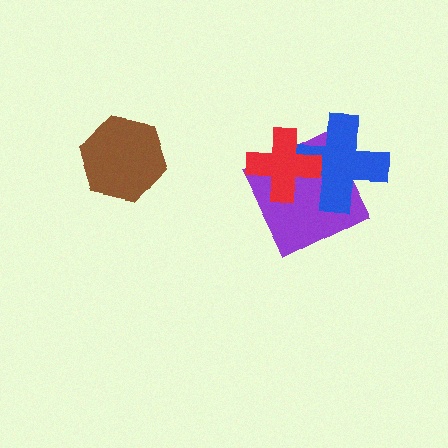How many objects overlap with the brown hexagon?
0 objects overlap with the brown hexagon.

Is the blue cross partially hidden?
Yes, it is partially covered by another shape.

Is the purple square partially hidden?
Yes, it is partially covered by another shape.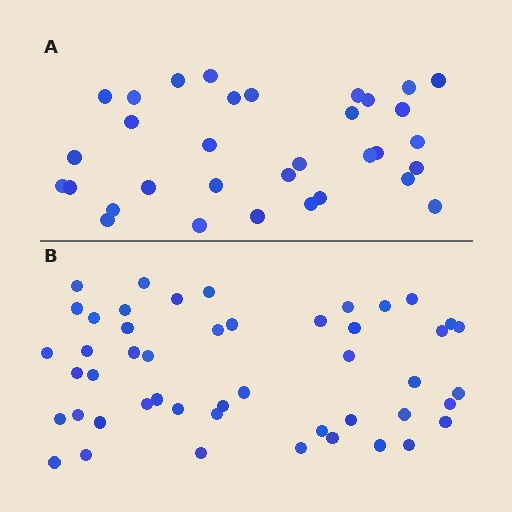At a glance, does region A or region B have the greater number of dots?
Region B (the bottom region) has more dots.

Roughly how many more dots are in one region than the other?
Region B has approximately 15 more dots than region A.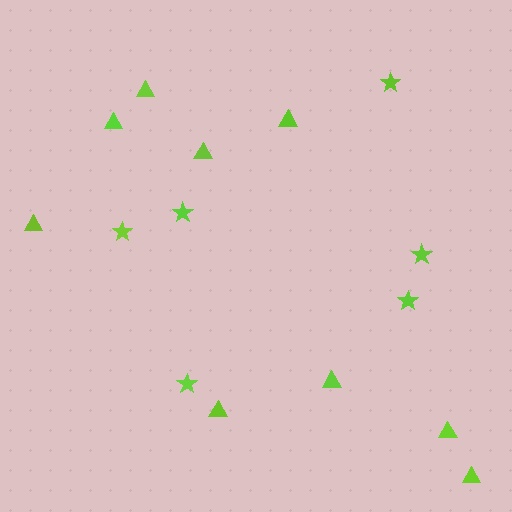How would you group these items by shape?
There are 2 groups: one group of triangles (9) and one group of stars (6).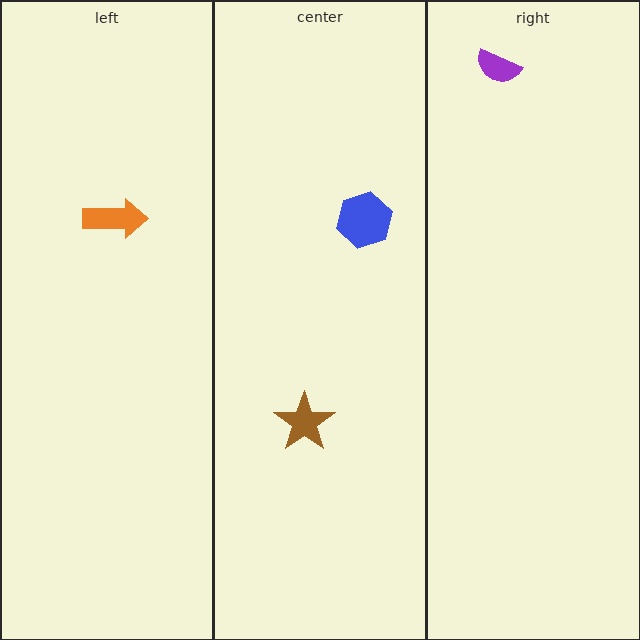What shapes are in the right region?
The purple semicircle.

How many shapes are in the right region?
1.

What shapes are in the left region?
The orange arrow.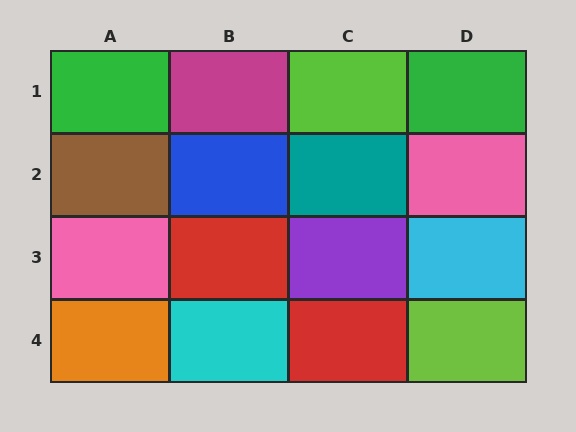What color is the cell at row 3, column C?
Purple.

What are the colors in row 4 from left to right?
Orange, cyan, red, lime.